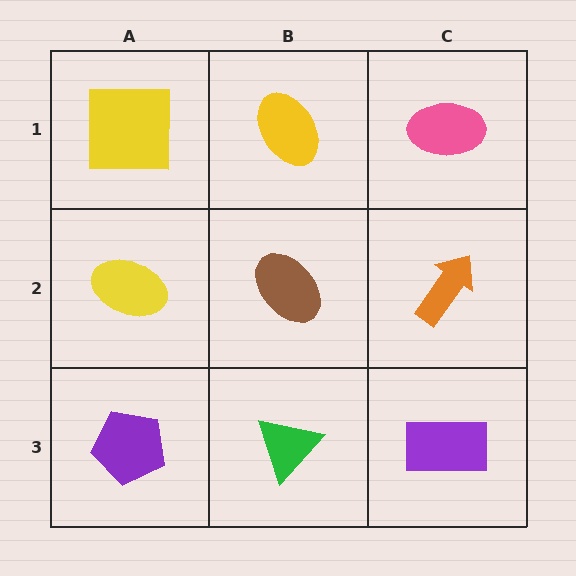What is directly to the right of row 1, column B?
A pink ellipse.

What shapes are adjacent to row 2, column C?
A pink ellipse (row 1, column C), a purple rectangle (row 3, column C), a brown ellipse (row 2, column B).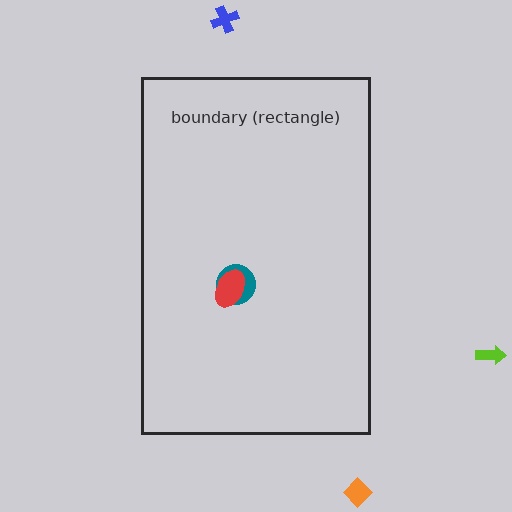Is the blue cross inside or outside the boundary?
Outside.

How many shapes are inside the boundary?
2 inside, 3 outside.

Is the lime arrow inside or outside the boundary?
Outside.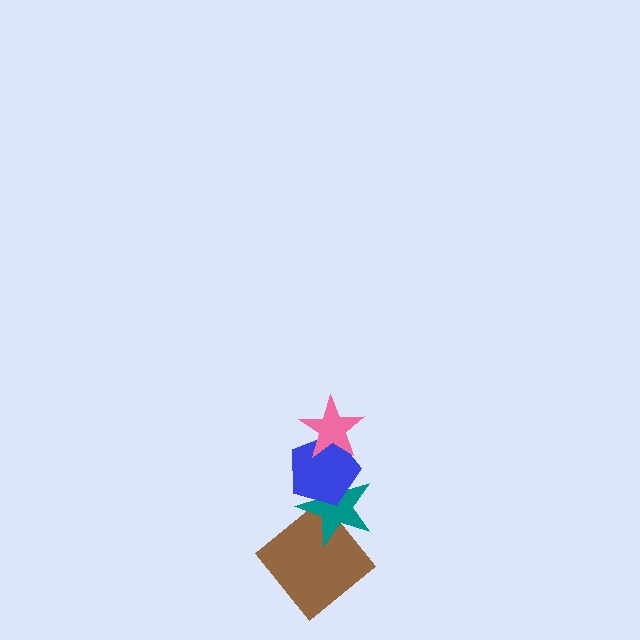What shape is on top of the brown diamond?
The teal star is on top of the brown diamond.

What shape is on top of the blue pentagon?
The pink star is on top of the blue pentagon.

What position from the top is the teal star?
The teal star is 3rd from the top.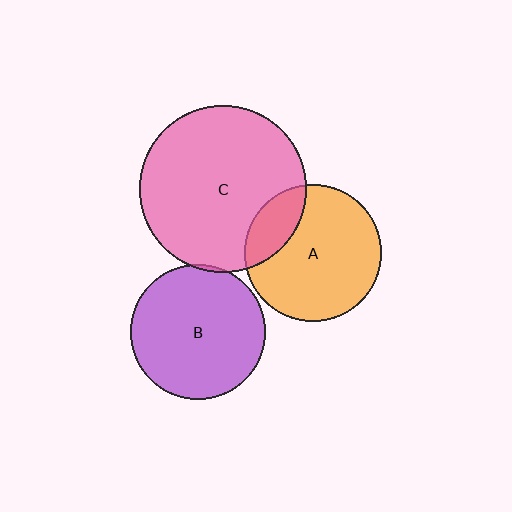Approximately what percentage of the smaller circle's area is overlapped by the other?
Approximately 5%.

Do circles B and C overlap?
Yes.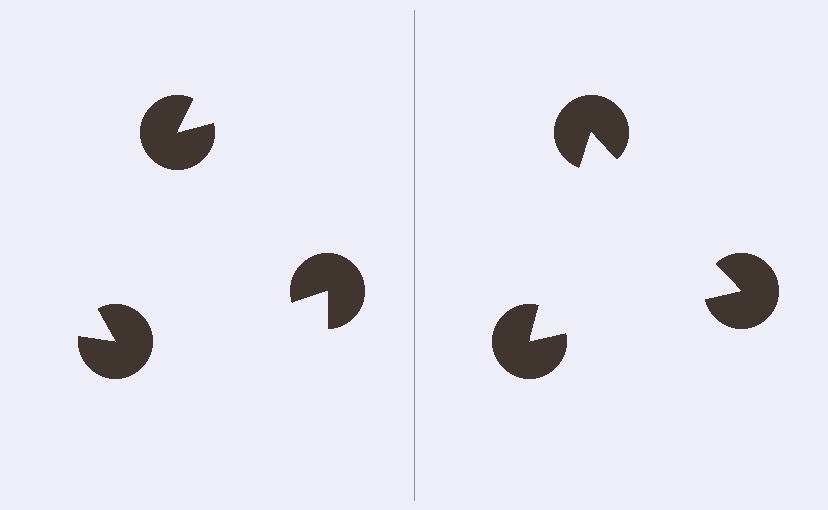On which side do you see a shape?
An illusory triangle appears on the right side. On the left side the wedge cuts are rotated, so no coherent shape forms.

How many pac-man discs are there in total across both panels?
6 — 3 on each side.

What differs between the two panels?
The pac-man discs are positioned identically on both sides; only the wedge orientations differ. On the right they align to a triangle; on the left they are misaligned.